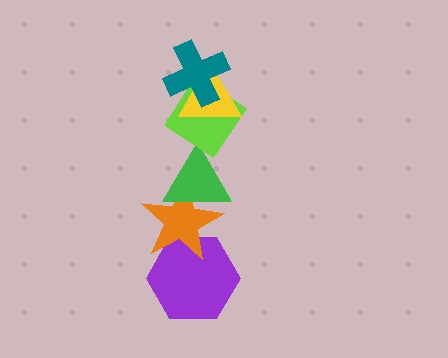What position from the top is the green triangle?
The green triangle is 4th from the top.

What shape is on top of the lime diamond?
The yellow triangle is on top of the lime diamond.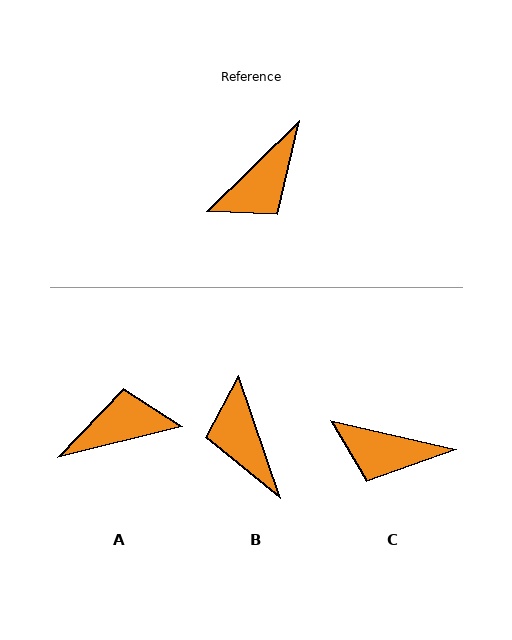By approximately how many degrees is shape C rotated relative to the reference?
Approximately 57 degrees clockwise.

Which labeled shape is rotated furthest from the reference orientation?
A, about 149 degrees away.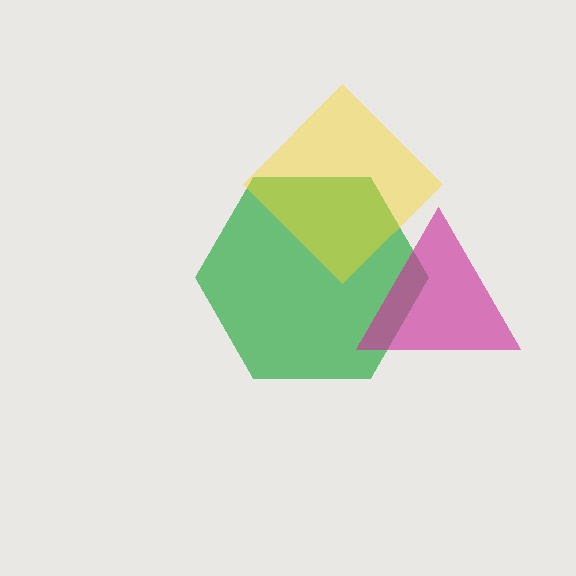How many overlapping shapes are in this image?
There are 3 overlapping shapes in the image.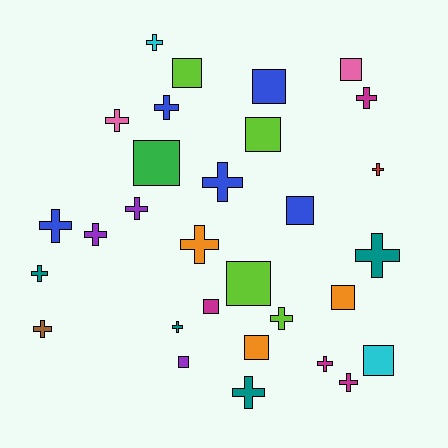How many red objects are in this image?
There is 1 red object.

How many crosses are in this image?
There are 18 crosses.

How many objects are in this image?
There are 30 objects.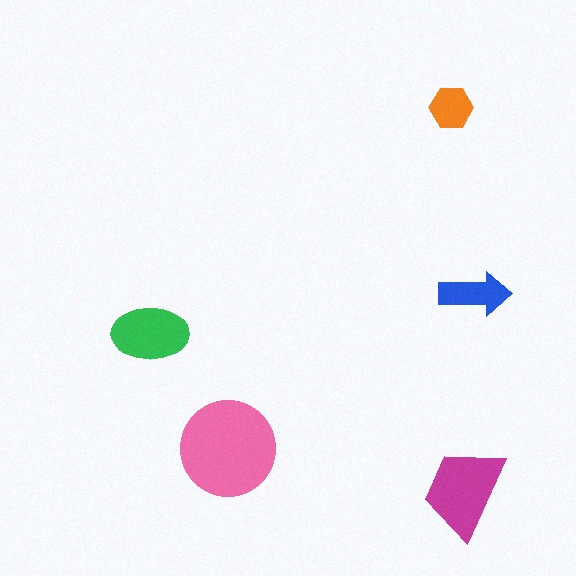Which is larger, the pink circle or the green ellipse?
The pink circle.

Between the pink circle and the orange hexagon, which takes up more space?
The pink circle.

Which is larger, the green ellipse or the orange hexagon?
The green ellipse.